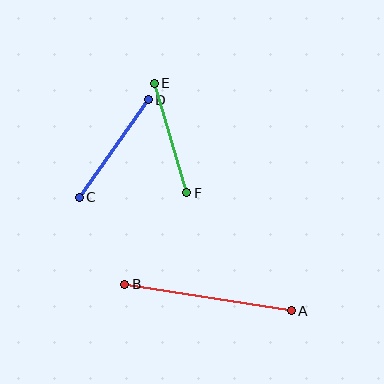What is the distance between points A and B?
The distance is approximately 169 pixels.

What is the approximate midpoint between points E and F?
The midpoint is at approximately (170, 138) pixels.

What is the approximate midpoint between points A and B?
The midpoint is at approximately (208, 297) pixels.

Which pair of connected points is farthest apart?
Points A and B are farthest apart.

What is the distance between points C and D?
The distance is approximately 119 pixels.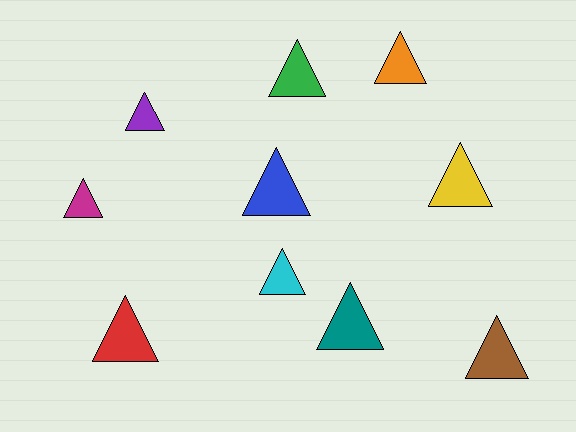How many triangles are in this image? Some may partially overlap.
There are 10 triangles.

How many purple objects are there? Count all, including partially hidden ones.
There is 1 purple object.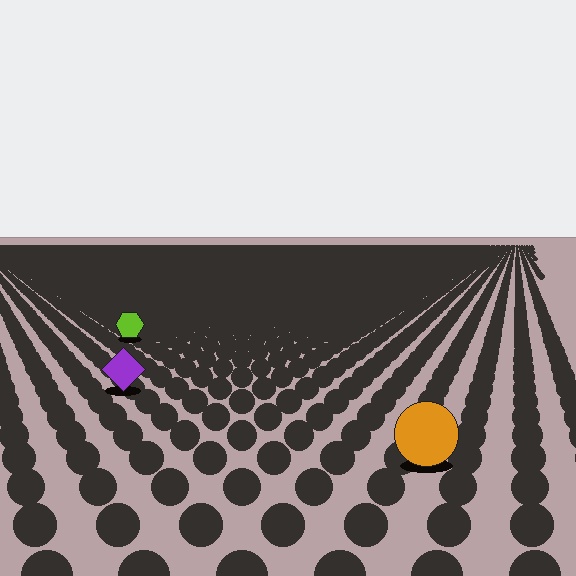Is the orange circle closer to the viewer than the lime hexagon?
Yes. The orange circle is closer — you can tell from the texture gradient: the ground texture is coarser near it.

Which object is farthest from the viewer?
The lime hexagon is farthest from the viewer. It appears smaller and the ground texture around it is denser.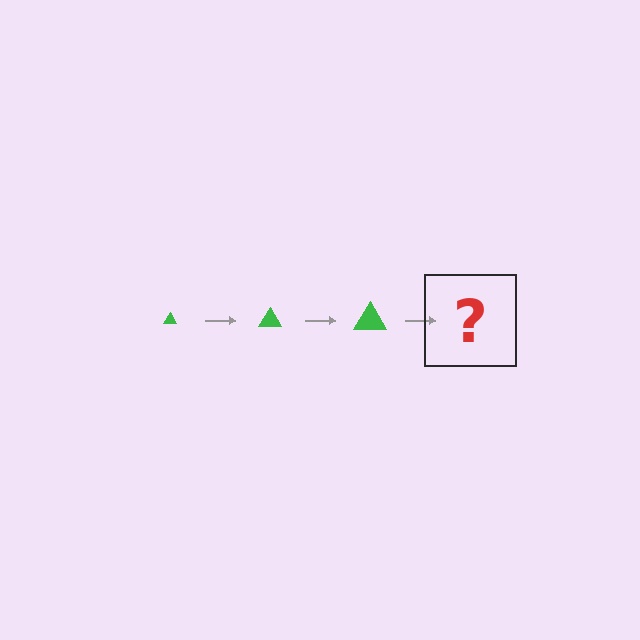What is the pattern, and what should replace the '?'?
The pattern is that the triangle gets progressively larger each step. The '?' should be a green triangle, larger than the previous one.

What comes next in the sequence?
The next element should be a green triangle, larger than the previous one.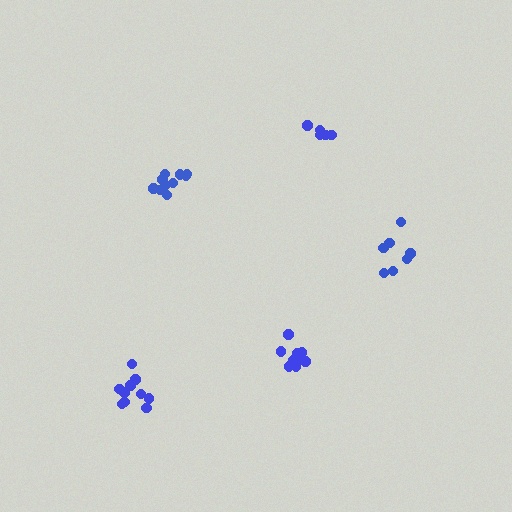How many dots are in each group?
Group 1: 10 dots, Group 2: 10 dots, Group 3: 10 dots, Group 4: 7 dots, Group 5: 5 dots (42 total).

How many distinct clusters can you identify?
There are 5 distinct clusters.